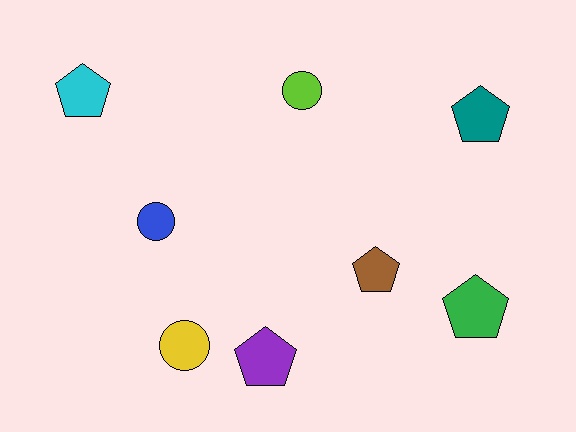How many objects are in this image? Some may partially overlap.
There are 8 objects.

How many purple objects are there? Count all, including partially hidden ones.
There is 1 purple object.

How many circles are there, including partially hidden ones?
There are 3 circles.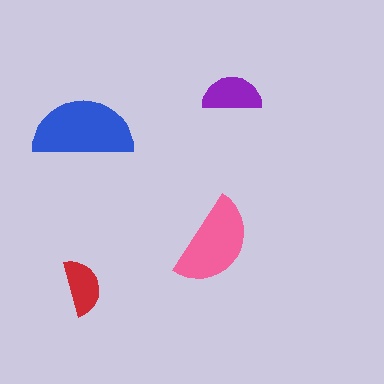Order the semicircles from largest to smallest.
the blue one, the pink one, the purple one, the red one.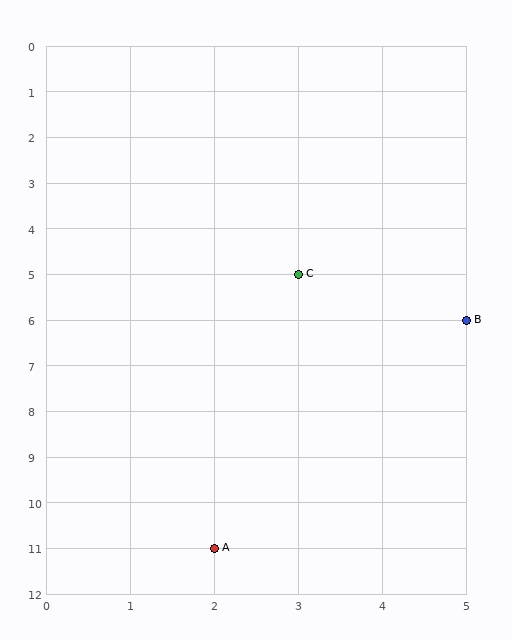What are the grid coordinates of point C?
Point C is at grid coordinates (3, 5).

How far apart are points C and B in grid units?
Points C and B are 2 columns and 1 row apart (about 2.2 grid units diagonally).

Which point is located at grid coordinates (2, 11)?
Point A is at (2, 11).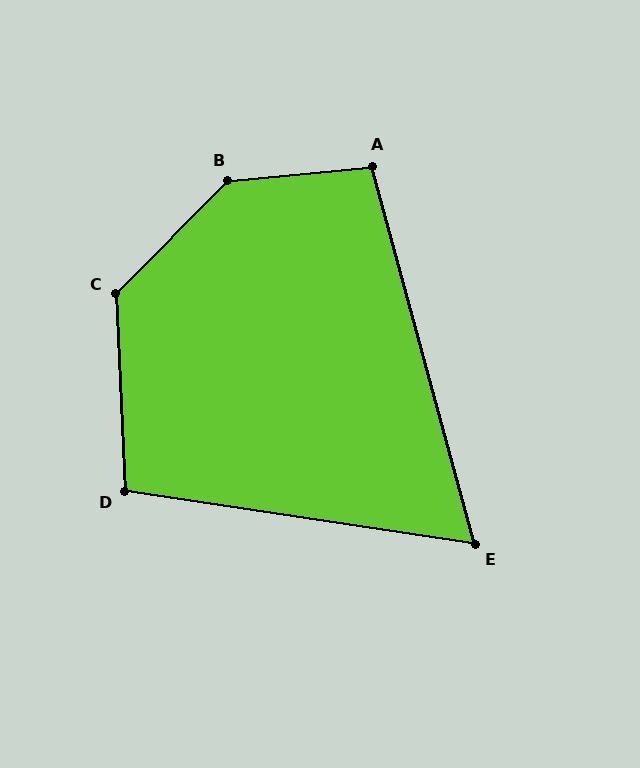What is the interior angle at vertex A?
Approximately 100 degrees (obtuse).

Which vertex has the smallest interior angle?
E, at approximately 66 degrees.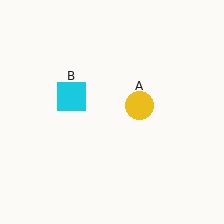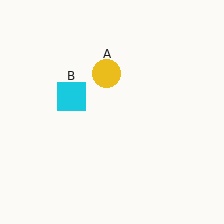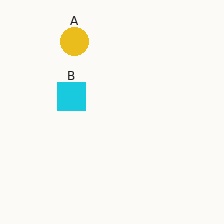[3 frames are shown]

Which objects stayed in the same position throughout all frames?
Cyan square (object B) remained stationary.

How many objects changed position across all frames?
1 object changed position: yellow circle (object A).